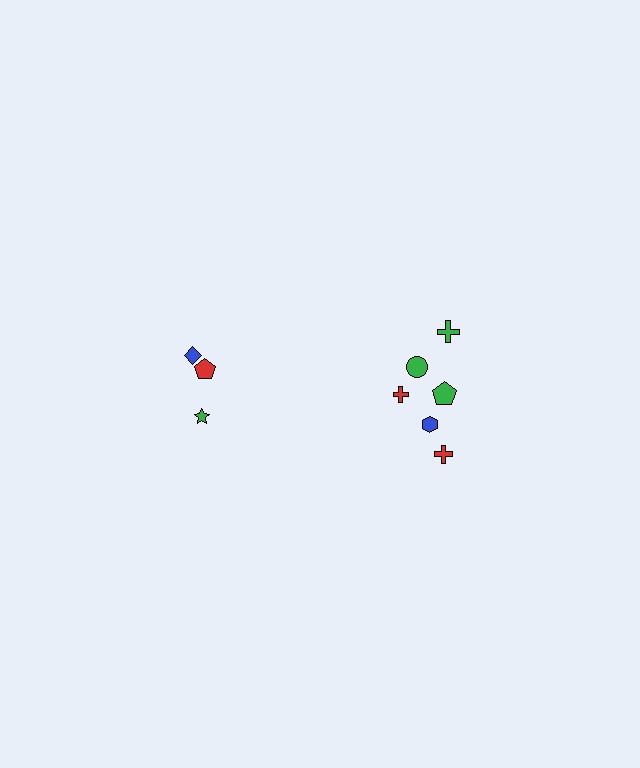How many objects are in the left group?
There are 3 objects.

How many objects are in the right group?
There are 6 objects.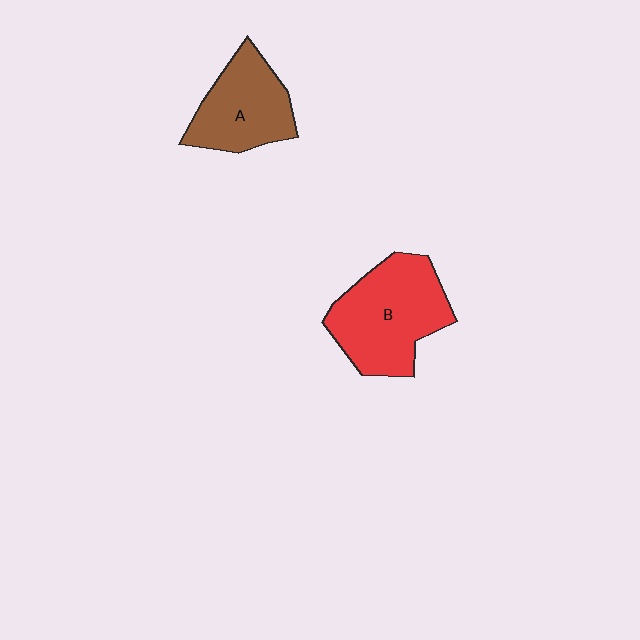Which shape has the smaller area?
Shape A (brown).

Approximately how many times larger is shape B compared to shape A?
Approximately 1.3 times.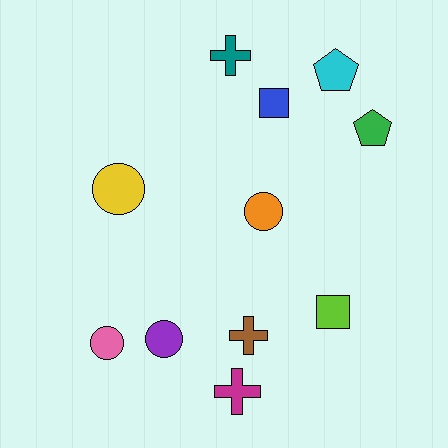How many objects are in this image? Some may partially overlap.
There are 11 objects.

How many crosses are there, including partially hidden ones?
There are 3 crosses.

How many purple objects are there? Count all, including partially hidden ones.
There is 1 purple object.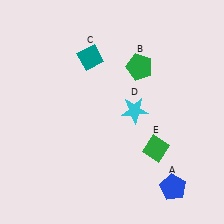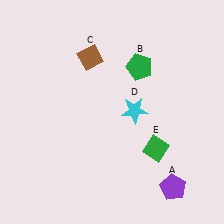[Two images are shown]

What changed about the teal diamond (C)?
In Image 1, C is teal. In Image 2, it changed to brown.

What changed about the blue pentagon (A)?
In Image 1, A is blue. In Image 2, it changed to purple.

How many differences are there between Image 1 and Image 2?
There are 2 differences between the two images.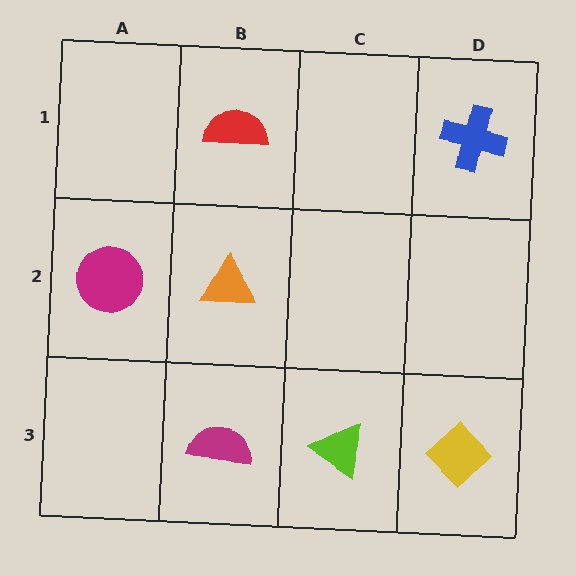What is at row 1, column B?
A red semicircle.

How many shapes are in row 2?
2 shapes.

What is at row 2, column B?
An orange triangle.